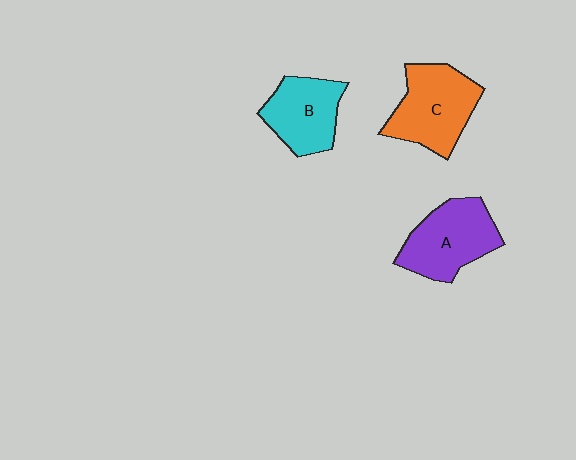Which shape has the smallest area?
Shape B (cyan).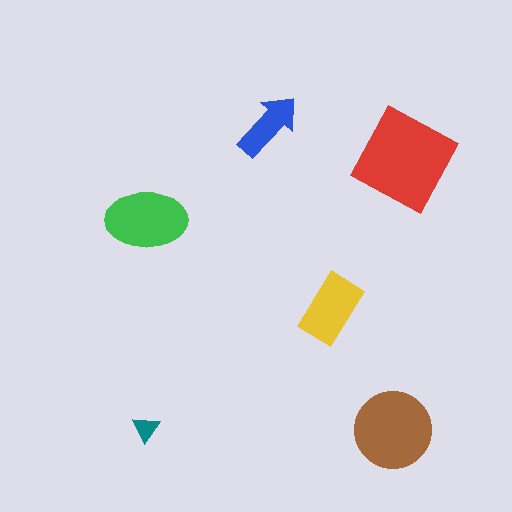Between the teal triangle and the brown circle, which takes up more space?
The brown circle.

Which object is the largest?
The red diamond.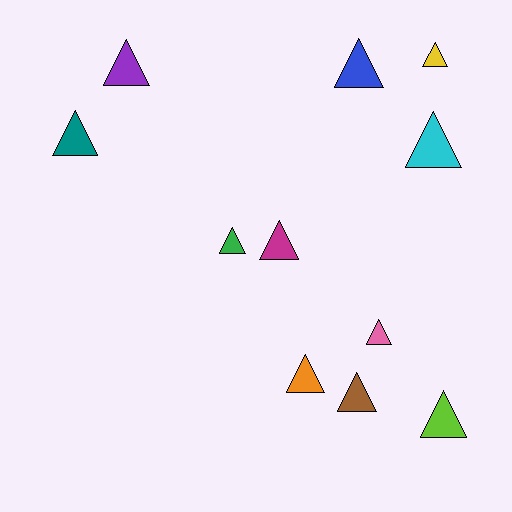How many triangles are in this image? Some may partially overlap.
There are 11 triangles.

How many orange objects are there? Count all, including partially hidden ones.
There is 1 orange object.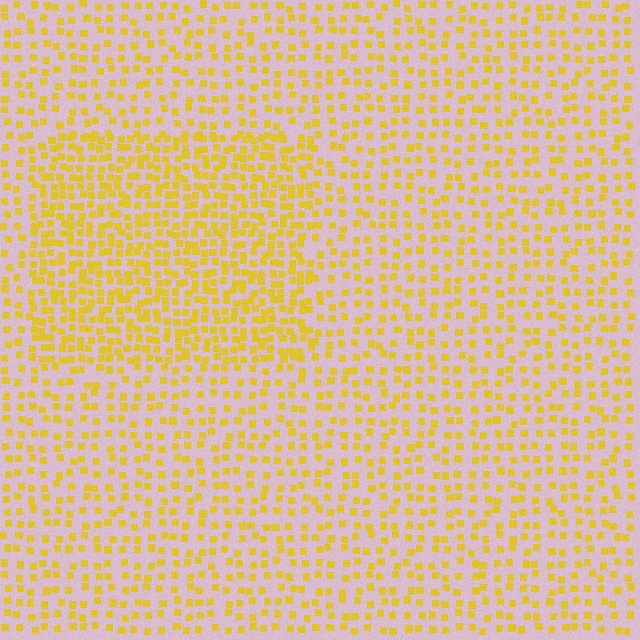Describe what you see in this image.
The image contains small yellow elements arranged at two different densities. A rectangle-shaped region is visible where the elements are more densely packed than the surrounding area.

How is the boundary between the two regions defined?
The boundary is defined by a change in element density (approximately 1.8x ratio). All elements are the same color, size, and shape.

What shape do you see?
I see a rectangle.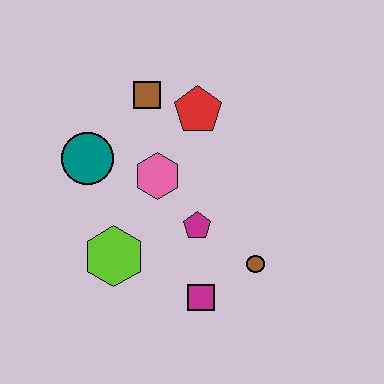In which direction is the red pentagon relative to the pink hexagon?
The red pentagon is above the pink hexagon.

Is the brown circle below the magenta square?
No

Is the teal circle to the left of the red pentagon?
Yes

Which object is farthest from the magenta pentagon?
The brown square is farthest from the magenta pentagon.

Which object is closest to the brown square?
The red pentagon is closest to the brown square.